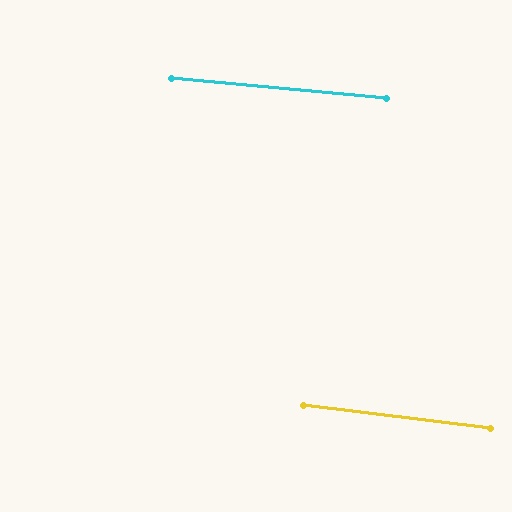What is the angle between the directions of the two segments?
Approximately 2 degrees.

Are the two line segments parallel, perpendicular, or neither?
Parallel — their directions differ by only 1.5°.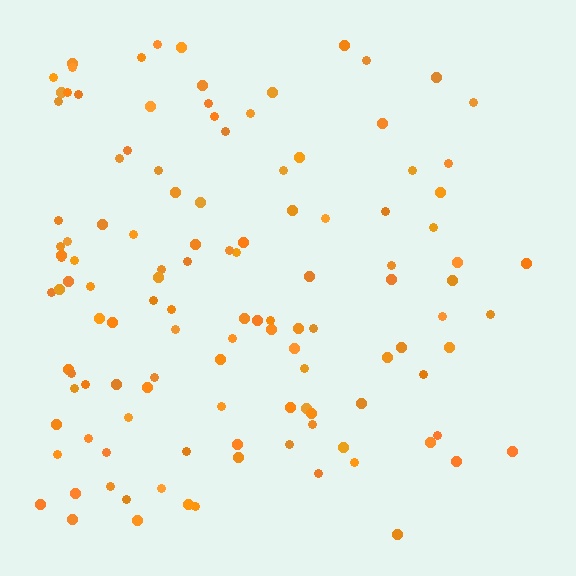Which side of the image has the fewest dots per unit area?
The right.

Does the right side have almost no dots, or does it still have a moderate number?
Still a moderate number, just noticeably fewer than the left.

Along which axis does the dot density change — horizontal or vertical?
Horizontal.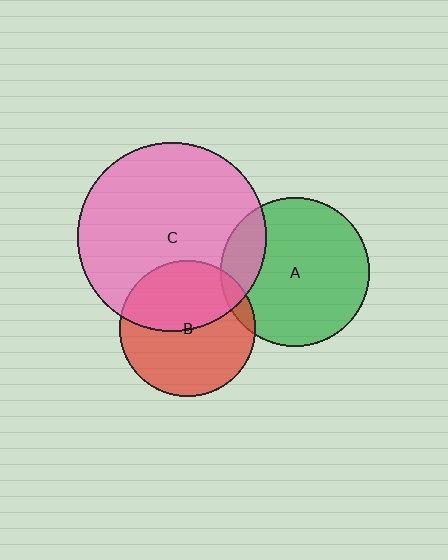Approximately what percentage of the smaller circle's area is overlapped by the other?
Approximately 5%.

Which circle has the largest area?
Circle C (pink).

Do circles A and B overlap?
Yes.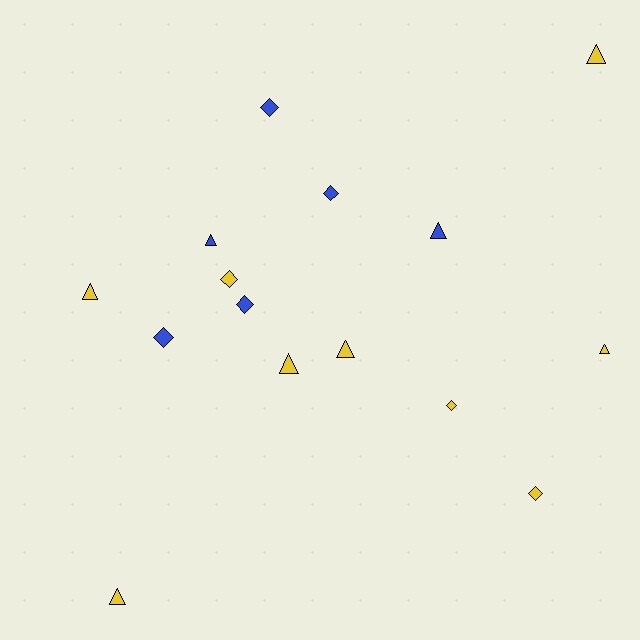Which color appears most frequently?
Yellow, with 9 objects.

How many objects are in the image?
There are 15 objects.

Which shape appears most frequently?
Triangle, with 8 objects.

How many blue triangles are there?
There are 2 blue triangles.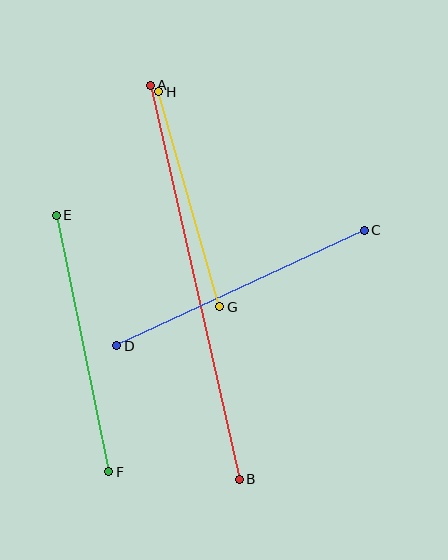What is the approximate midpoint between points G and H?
The midpoint is at approximately (189, 199) pixels.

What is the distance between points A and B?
The distance is approximately 404 pixels.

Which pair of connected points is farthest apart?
Points A and B are farthest apart.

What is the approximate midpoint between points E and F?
The midpoint is at approximately (82, 344) pixels.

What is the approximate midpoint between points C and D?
The midpoint is at approximately (240, 288) pixels.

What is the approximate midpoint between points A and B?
The midpoint is at approximately (195, 282) pixels.